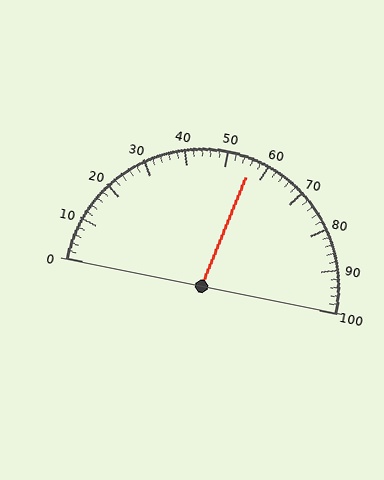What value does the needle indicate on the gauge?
The needle indicates approximately 56.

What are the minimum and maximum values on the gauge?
The gauge ranges from 0 to 100.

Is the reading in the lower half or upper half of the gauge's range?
The reading is in the upper half of the range (0 to 100).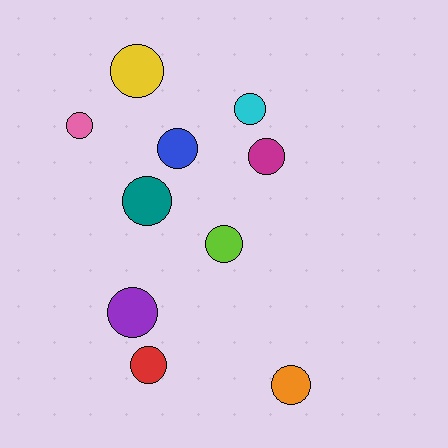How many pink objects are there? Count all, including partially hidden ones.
There is 1 pink object.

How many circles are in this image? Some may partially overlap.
There are 10 circles.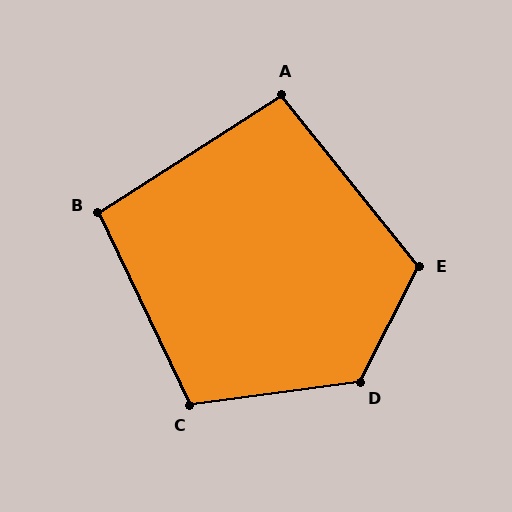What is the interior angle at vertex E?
Approximately 114 degrees (obtuse).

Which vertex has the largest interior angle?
D, at approximately 125 degrees.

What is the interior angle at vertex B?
Approximately 98 degrees (obtuse).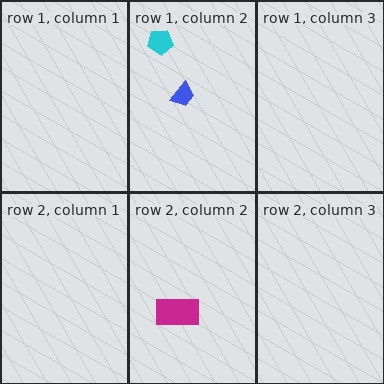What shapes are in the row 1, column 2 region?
The cyan pentagon, the blue trapezoid.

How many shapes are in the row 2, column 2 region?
1.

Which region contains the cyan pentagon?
The row 1, column 2 region.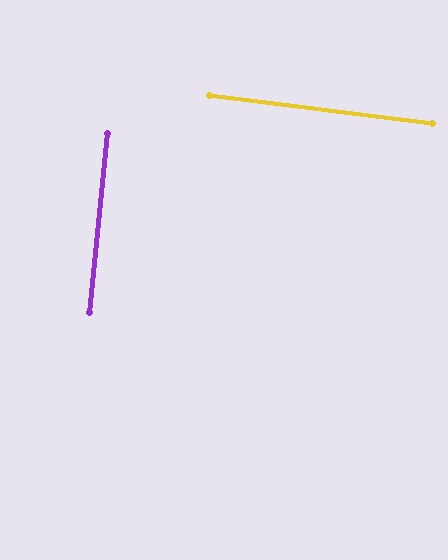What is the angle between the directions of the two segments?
Approximately 88 degrees.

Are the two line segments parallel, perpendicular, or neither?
Perpendicular — they meet at approximately 88°.